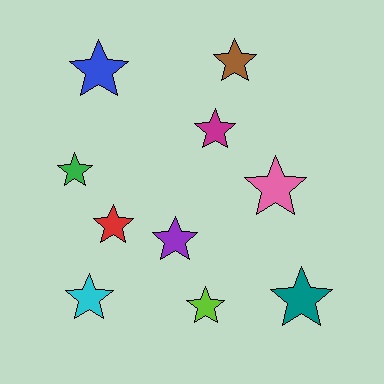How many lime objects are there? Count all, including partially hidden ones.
There is 1 lime object.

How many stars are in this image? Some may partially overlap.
There are 10 stars.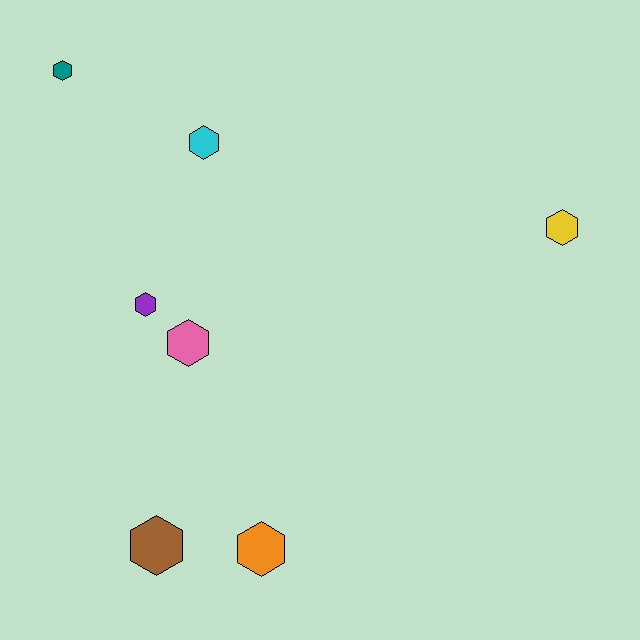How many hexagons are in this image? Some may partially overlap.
There are 7 hexagons.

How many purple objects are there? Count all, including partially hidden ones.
There is 1 purple object.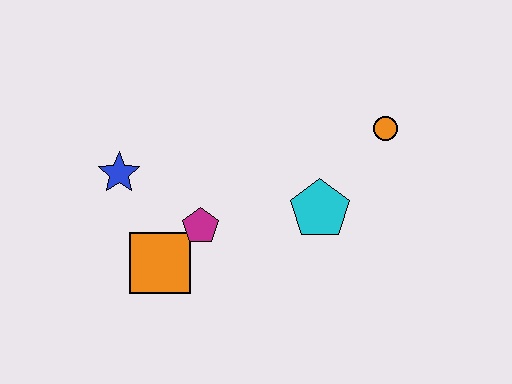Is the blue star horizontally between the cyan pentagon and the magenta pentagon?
No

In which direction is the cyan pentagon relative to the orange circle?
The cyan pentagon is below the orange circle.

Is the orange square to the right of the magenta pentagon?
No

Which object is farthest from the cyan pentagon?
The blue star is farthest from the cyan pentagon.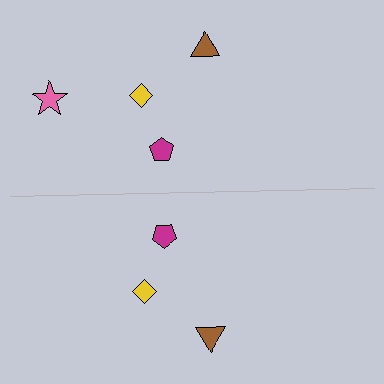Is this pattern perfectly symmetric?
No, the pattern is not perfectly symmetric. A pink star is missing from the bottom side.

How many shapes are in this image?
There are 7 shapes in this image.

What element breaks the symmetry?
A pink star is missing from the bottom side.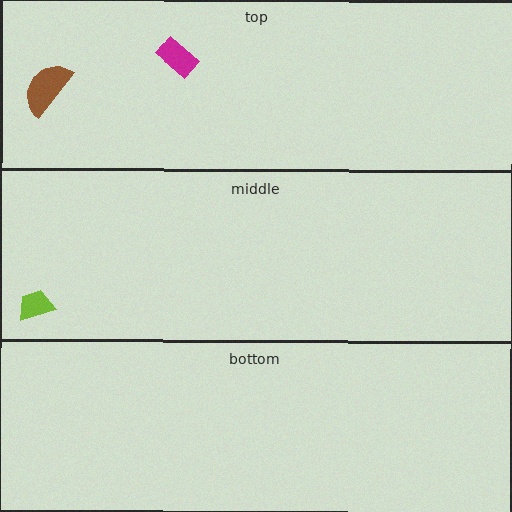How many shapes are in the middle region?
1.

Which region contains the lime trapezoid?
The middle region.